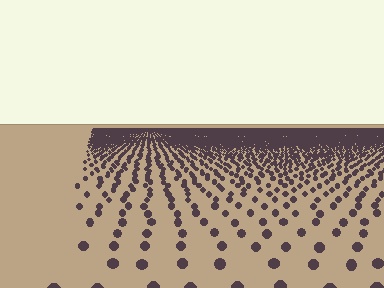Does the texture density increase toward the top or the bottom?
Density increases toward the top.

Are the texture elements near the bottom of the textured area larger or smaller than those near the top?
Larger. Near the bottom, elements are closer to the viewer and appear at a bigger on-screen size.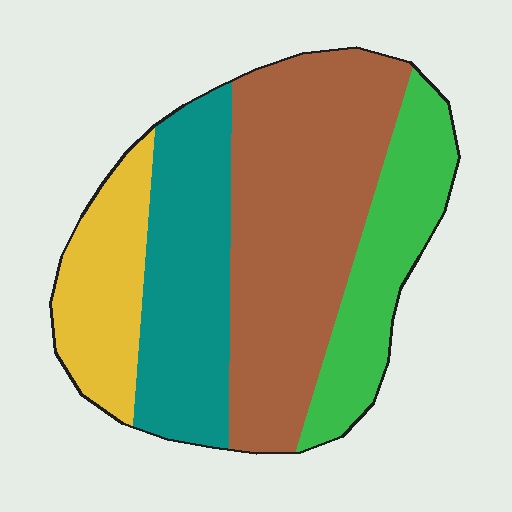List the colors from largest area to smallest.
From largest to smallest: brown, teal, green, yellow.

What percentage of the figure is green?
Green takes up between a sixth and a third of the figure.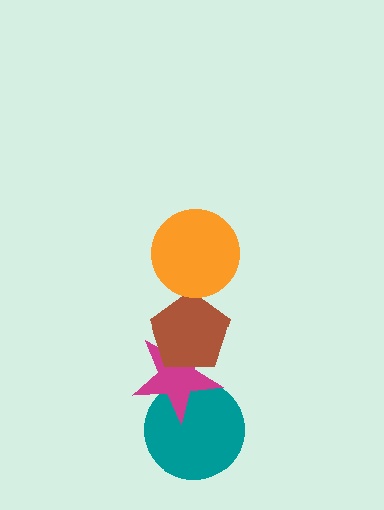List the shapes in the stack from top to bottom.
From top to bottom: the orange circle, the brown pentagon, the magenta star, the teal circle.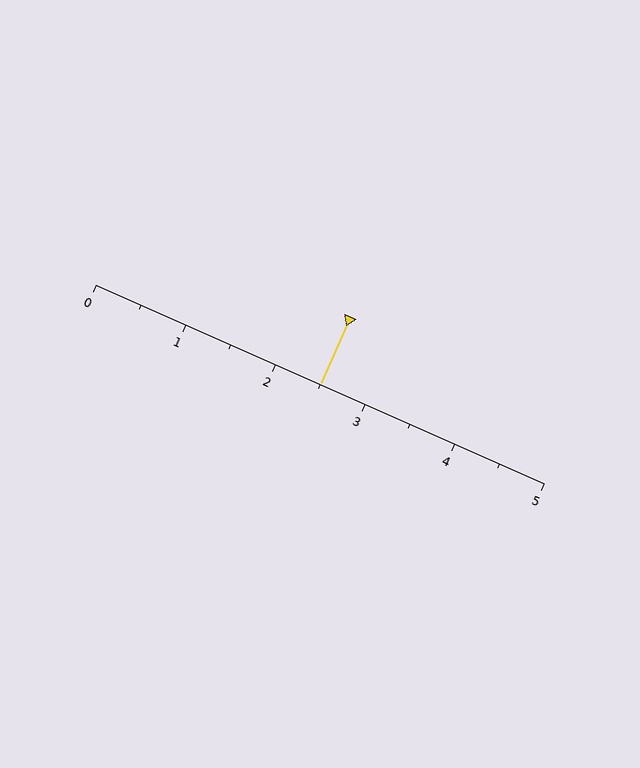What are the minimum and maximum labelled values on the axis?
The axis runs from 0 to 5.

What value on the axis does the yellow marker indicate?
The marker indicates approximately 2.5.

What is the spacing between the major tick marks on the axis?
The major ticks are spaced 1 apart.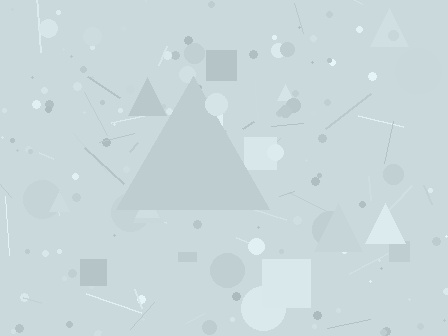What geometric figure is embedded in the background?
A triangle is embedded in the background.